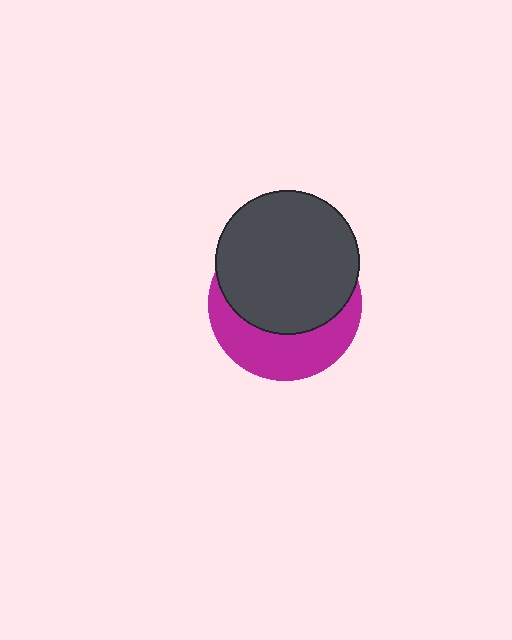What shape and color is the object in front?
The object in front is a dark gray circle.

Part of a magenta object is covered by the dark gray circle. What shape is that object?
It is a circle.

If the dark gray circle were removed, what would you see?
You would see the complete magenta circle.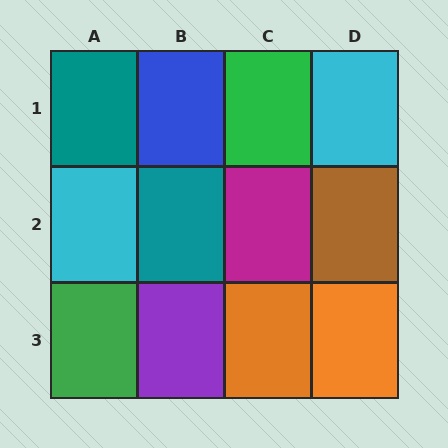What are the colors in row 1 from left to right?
Teal, blue, green, cyan.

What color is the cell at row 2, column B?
Teal.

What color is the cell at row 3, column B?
Purple.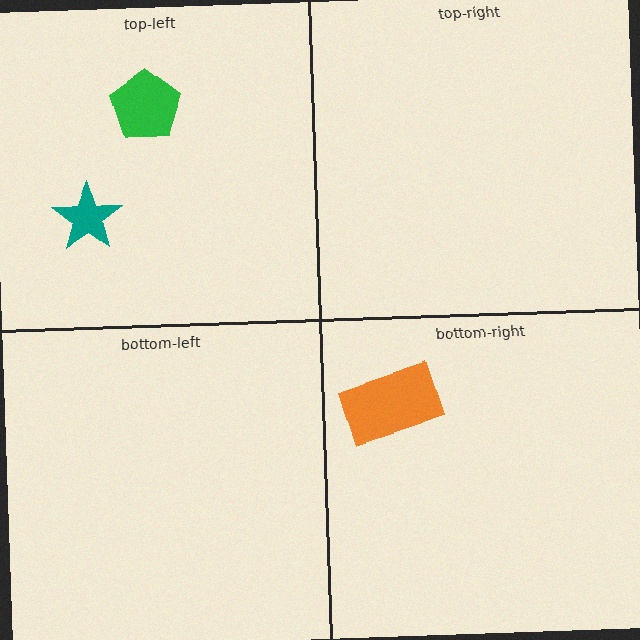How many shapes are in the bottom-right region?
1.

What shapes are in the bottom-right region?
The orange rectangle.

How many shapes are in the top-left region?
2.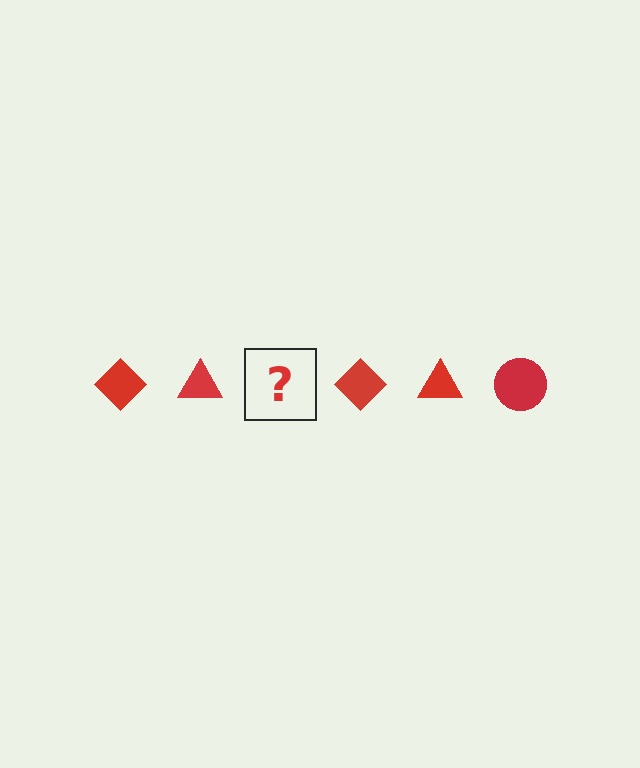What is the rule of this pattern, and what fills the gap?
The rule is that the pattern cycles through diamond, triangle, circle shapes in red. The gap should be filled with a red circle.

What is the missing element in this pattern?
The missing element is a red circle.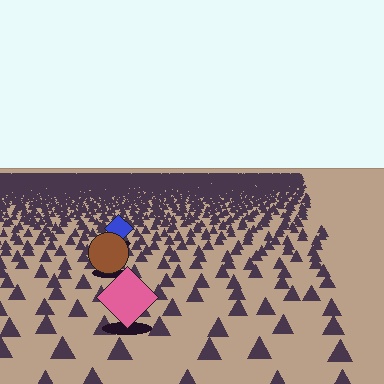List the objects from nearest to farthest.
From nearest to farthest: the pink diamond, the brown circle, the blue diamond.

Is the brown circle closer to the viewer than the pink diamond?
No. The pink diamond is closer — you can tell from the texture gradient: the ground texture is coarser near it.